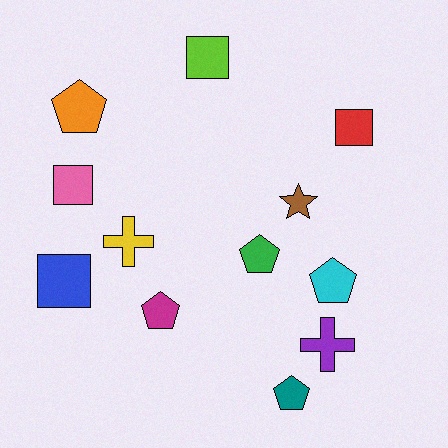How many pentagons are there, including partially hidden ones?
There are 5 pentagons.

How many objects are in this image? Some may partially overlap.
There are 12 objects.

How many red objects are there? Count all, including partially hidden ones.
There is 1 red object.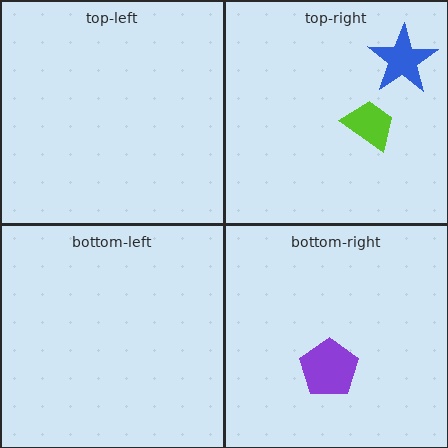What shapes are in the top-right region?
The lime trapezoid, the blue star.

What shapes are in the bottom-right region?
The purple pentagon.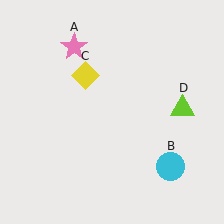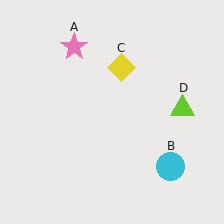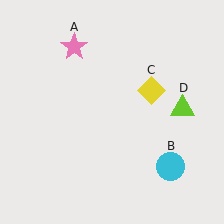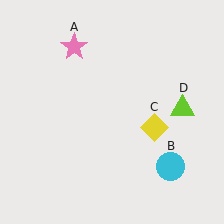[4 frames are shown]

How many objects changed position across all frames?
1 object changed position: yellow diamond (object C).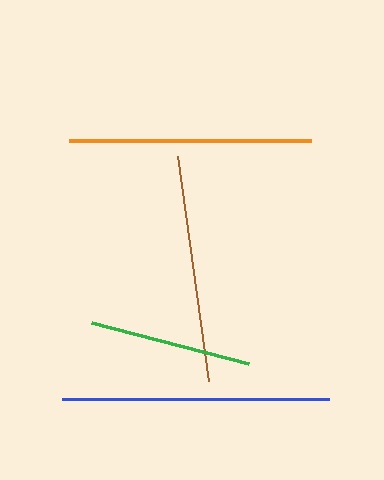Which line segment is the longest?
The blue line is the longest at approximately 267 pixels.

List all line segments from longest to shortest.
From longest to shortest: blue, orange, brown, green.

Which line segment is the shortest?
The green line is the shortest at approximately 162 pixels.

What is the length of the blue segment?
The blue segment is approximately 267 pixels long.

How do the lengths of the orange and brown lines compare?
The orange and brown lines are approximately the same length.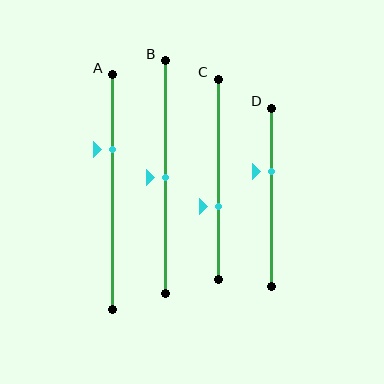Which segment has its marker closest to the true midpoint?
Segment B has its marker closest to the true midpoint.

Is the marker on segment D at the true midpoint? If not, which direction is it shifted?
No, the marker on segment D is shifted upward by about 15% of the segment length.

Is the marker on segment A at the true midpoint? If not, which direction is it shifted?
No, the marker on segment A is shifted upward by about 18% of the segment length.